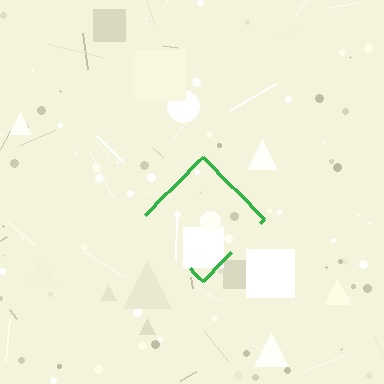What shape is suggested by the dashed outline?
The dashed outline suggests a diamond.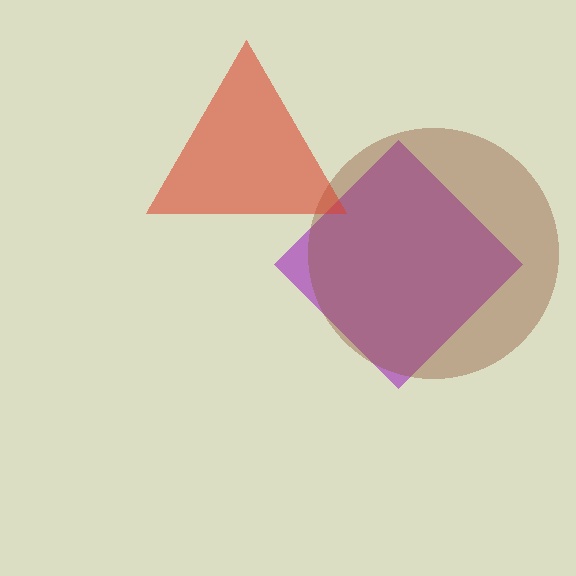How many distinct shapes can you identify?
There are 3 distinct shapes: a purple diamond, a brown circle, a red triangle.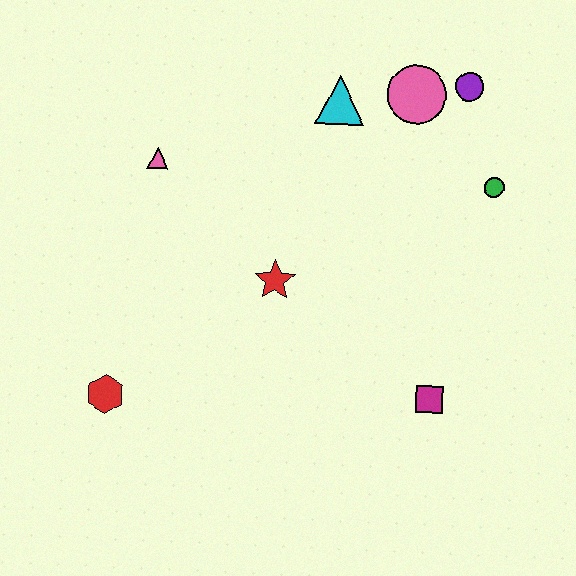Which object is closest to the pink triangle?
The red star is closest to the pink triangle.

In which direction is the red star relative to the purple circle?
The red star is below the purple circle.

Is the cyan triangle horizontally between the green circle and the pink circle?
No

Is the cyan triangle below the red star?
No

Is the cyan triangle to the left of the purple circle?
Yes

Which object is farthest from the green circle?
The red hexagon is farthest from the green circle.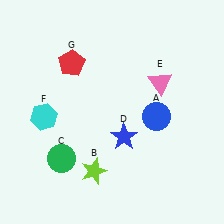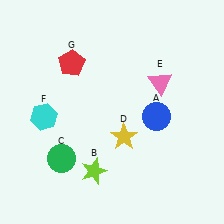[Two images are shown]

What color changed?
The star (D) changed from blue in Image 1 to yellow in Image 2.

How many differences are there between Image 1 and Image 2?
There is 1 difference between the two images.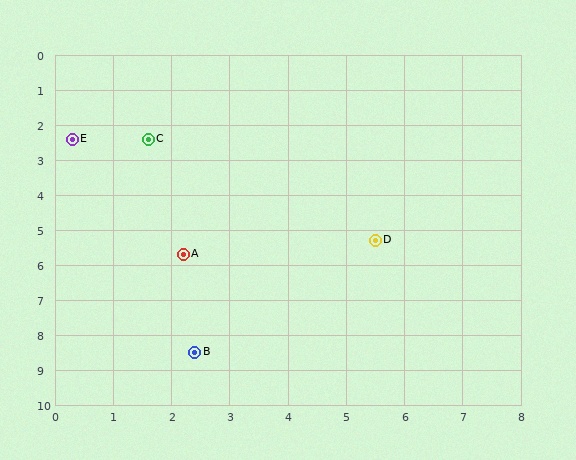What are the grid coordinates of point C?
Point C is at approximately (1.6, 2.4).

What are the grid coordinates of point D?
Point D is at approximately (5.5, 5.3).